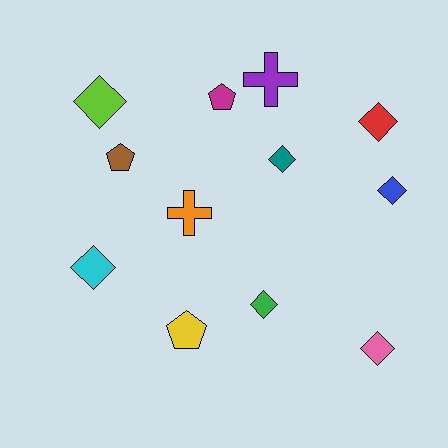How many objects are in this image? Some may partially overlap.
There are 12 objects.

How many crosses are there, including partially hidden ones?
There are 2 crosses.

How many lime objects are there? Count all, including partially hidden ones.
There is 1 lime object.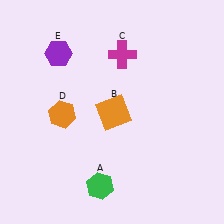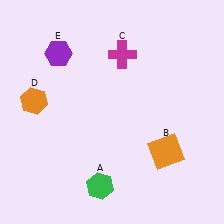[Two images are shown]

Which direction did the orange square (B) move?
The orange square (B) moved right.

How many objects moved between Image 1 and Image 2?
2 objects moved between the two images.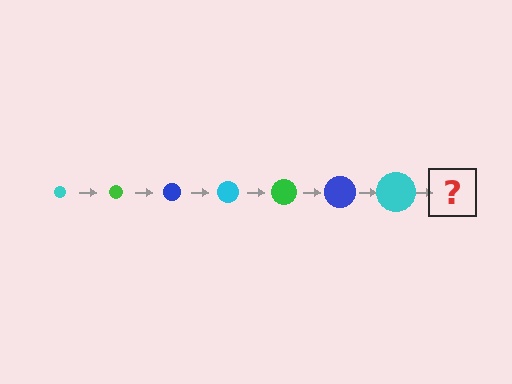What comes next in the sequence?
The next element should be a green circle, larger than the previous one.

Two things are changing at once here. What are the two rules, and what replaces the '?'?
The two rules are that the circle grows larger each step and the color cycles through cyan, green, and blue. The '?' should be a green circle, larger than the previous one.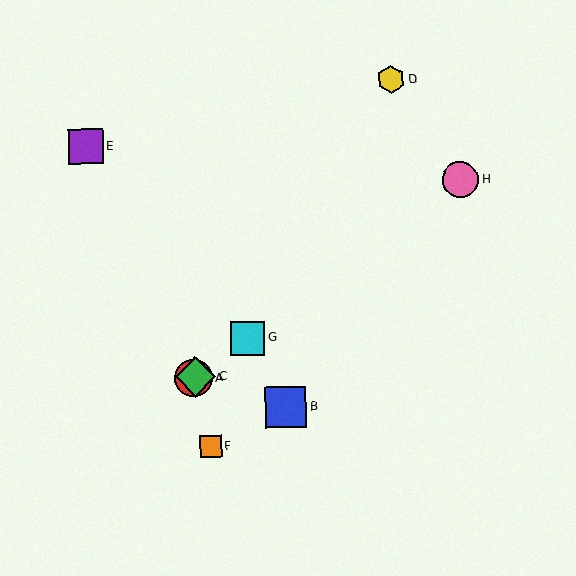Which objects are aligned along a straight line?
Objects A, C, G, H are aligned along a straight line.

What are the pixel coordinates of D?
Object D is at (391, 79).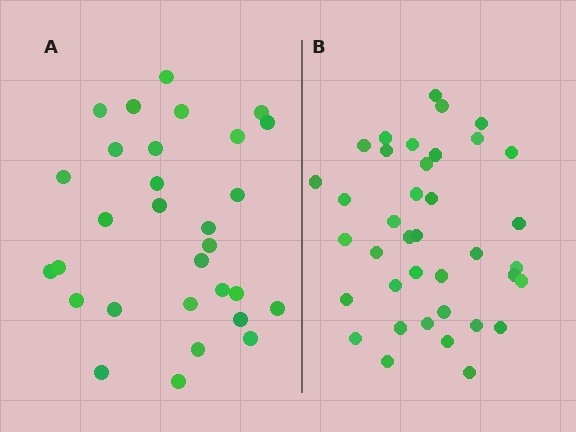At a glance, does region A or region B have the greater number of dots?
Region B (the right region) has more dots.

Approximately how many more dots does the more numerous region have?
Region B has roughly 8 or so more dots than region A.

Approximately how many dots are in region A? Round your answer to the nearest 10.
About 30 dots.